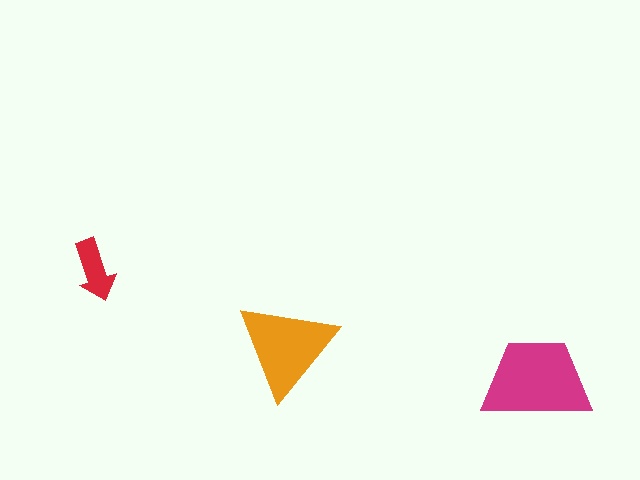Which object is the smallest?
The red arrow.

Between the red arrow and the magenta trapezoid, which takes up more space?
The magenta trapezoid.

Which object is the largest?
The magenta trapezoid.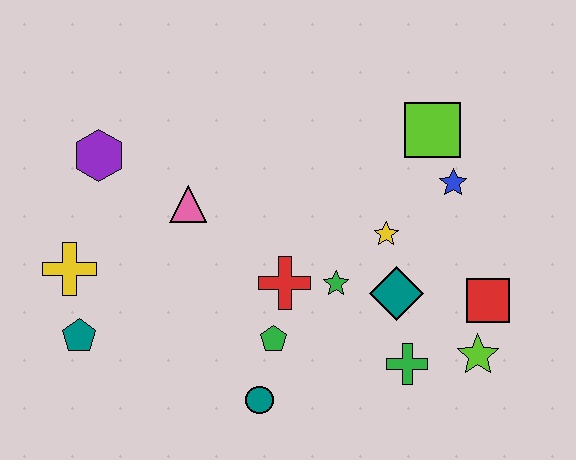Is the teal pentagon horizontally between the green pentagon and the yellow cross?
Yes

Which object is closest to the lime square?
The blue star is closest to the lime square.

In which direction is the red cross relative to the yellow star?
The red cross is to the left of the yellow star.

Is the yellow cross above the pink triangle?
No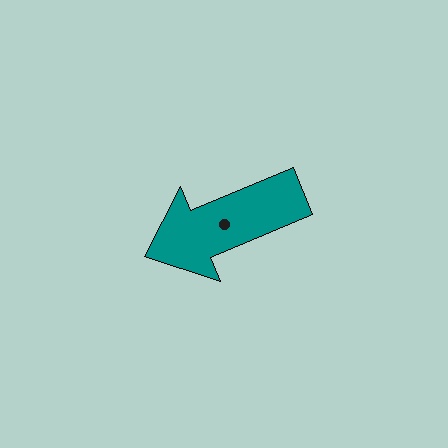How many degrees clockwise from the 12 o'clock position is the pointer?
Approximately 247 degrees.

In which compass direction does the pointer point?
Southwest.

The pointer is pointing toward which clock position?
Roughly 8 o'clock.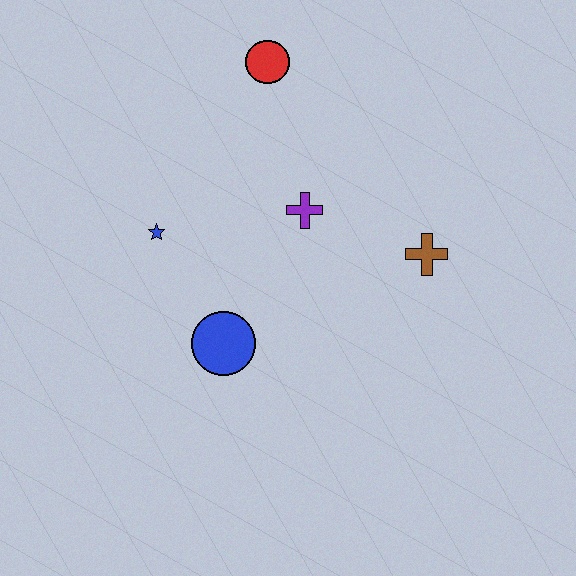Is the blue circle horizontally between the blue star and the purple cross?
Yes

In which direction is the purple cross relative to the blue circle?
The purple cross is above the blue circle.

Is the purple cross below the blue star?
No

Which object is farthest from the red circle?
The blue circle is farthest from the red circle.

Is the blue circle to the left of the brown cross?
Yes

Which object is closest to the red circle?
The purple cross is closest to the red circle.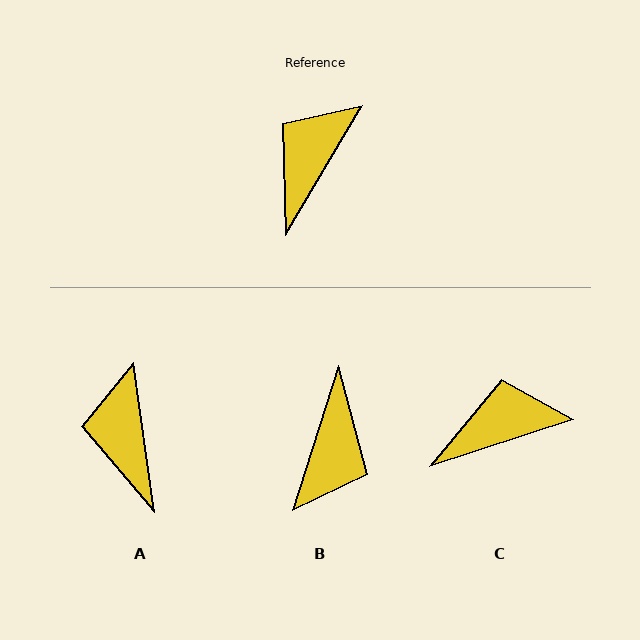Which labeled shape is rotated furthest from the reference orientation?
B, about 167 degrees away.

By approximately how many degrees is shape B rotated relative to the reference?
Approximately 167 degrees clockwise.